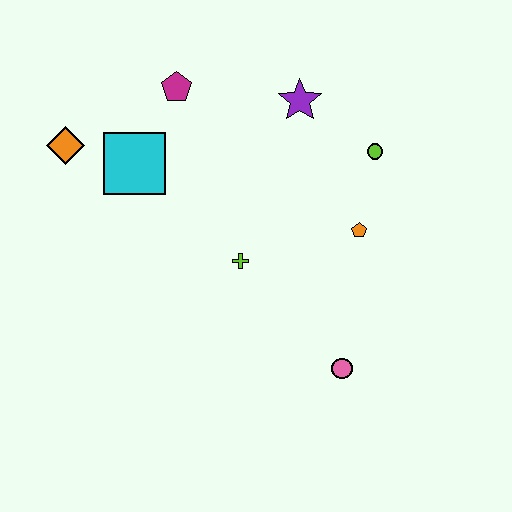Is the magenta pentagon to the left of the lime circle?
Yes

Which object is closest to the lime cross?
The orange pentagon is closest to the lime cross.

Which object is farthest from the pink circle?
The orange diamond is farthest from the pink circle.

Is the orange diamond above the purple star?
No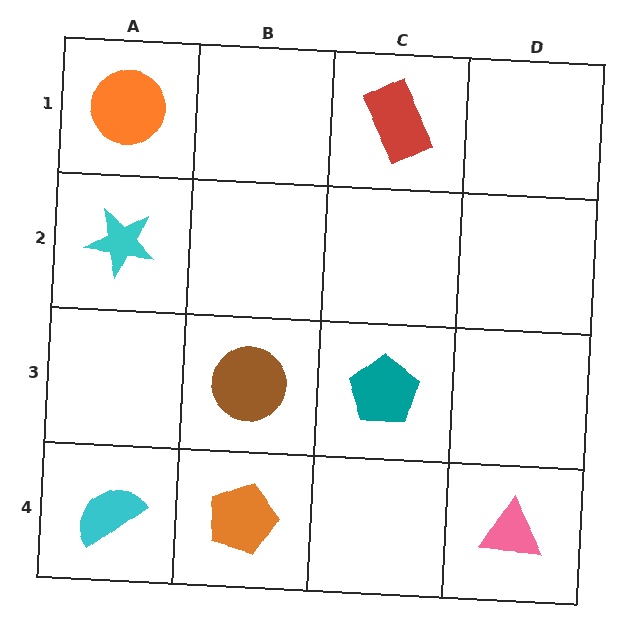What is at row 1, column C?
A red rectangle.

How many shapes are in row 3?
2 shapes.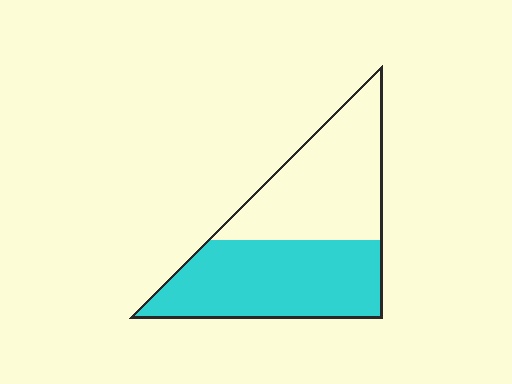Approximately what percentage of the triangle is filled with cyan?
Approximately 50%.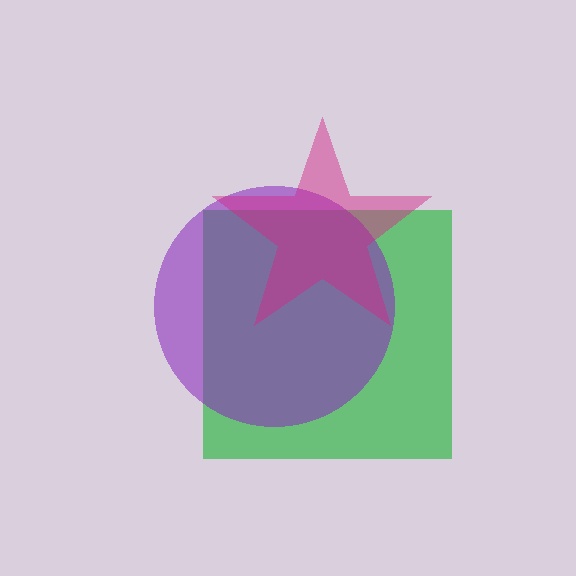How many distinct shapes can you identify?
There are 3 distinct shapes: a green square, a purple circle, a magenta star.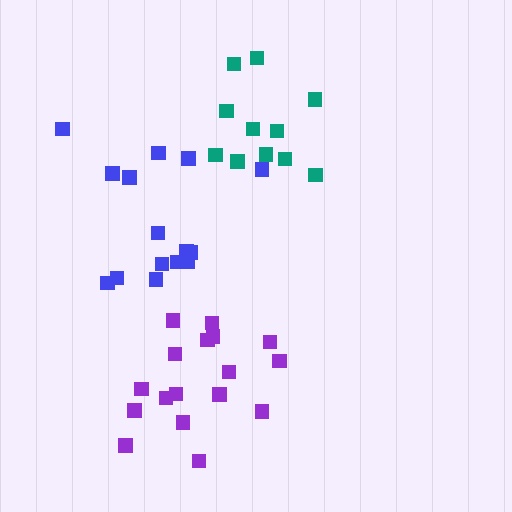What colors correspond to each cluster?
The clusters are colored: teal, blue, purple.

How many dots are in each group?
Group 1: 11 dots, Group 2: 15 dots, Group 3: 17 dots (43 total).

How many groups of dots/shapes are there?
There are 3 groups.